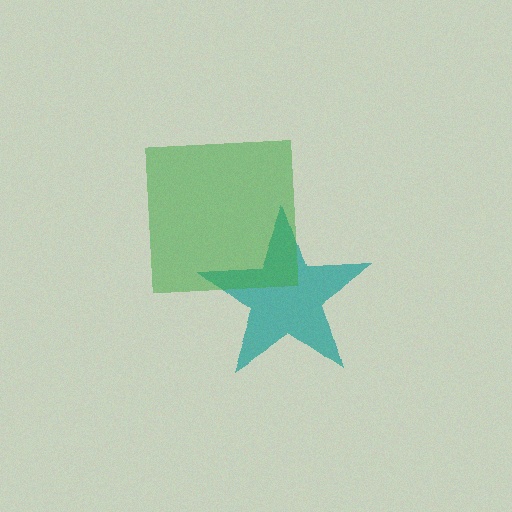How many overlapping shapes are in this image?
There are 2 overlapping shapes in the image.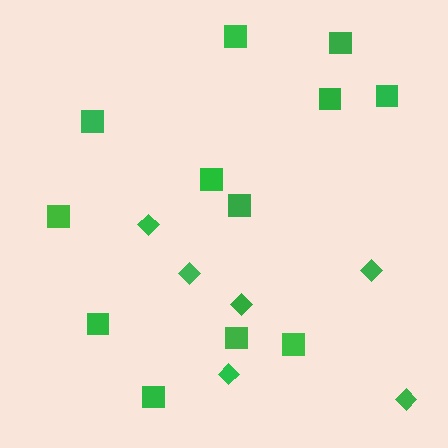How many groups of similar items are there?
There are 2 groups: one group of squares (12) and one group of diamonds (6).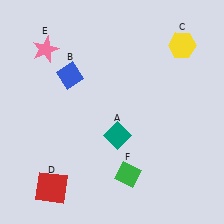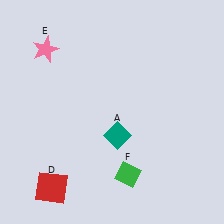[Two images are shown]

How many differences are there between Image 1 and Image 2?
There are 2 differences between the two images.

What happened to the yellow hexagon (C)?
The yellow hexagon (C) was removed in Image 2. It was in the top-right area of Image 1.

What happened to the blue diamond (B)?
The blue diamond (B) was removed in Image 2. It was in the top-left area of Image 1.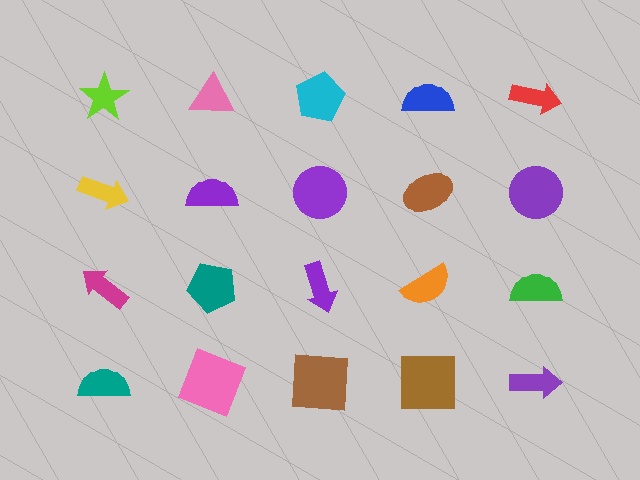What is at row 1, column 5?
A red arrow.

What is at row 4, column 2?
A pink square.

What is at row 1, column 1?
A lime star.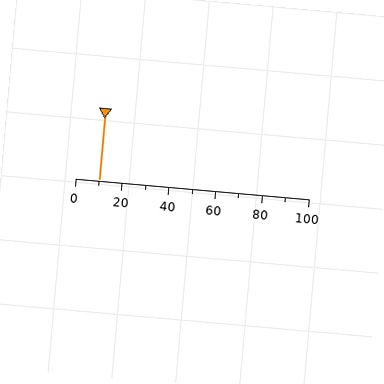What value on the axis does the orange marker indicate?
The marker indicates approximately 10.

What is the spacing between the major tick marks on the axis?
The major ticks are spaced 20 apart.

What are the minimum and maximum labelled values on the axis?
The axis runs from 0 to 100.